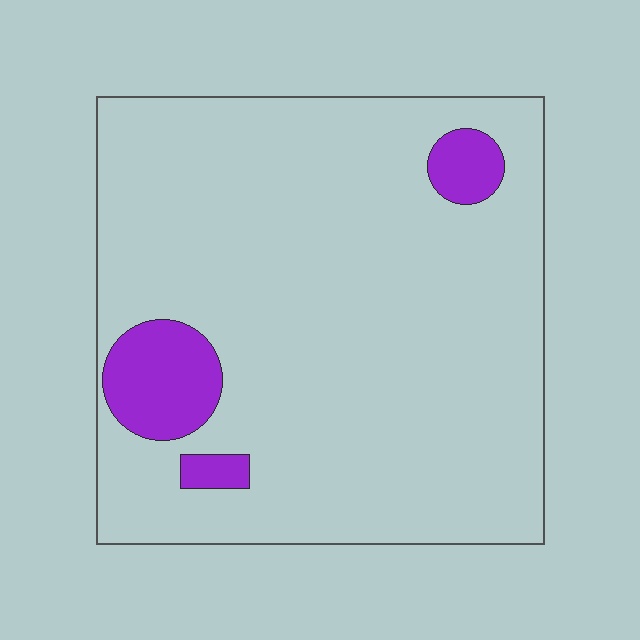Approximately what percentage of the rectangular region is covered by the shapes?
Approximately 10%.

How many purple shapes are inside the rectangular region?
3.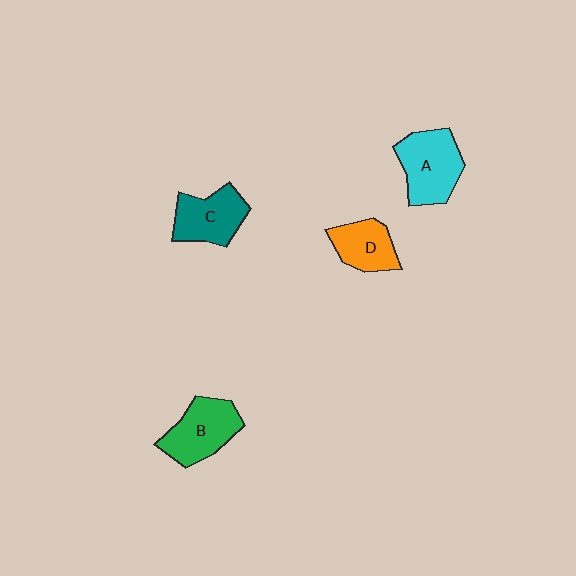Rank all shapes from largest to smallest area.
From largest to smallest: A (cyan), B (green), C (teal), D (orange).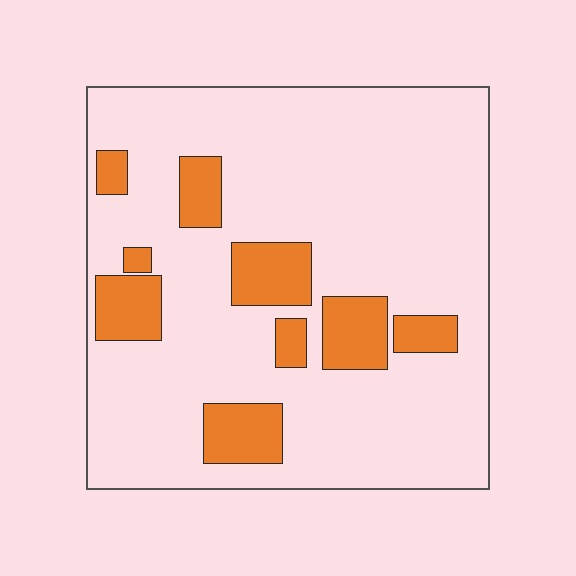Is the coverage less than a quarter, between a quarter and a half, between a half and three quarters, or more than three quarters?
Less than a quarter.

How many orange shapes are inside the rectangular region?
9.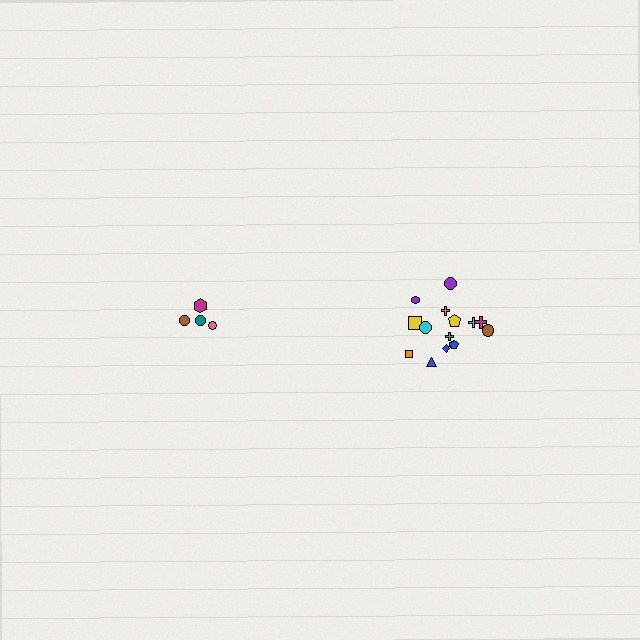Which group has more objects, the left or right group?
The right group.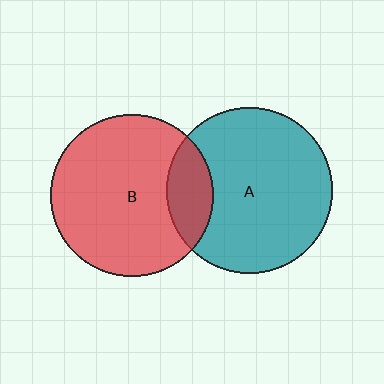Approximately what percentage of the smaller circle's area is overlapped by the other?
Approximately 20%.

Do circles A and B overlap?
Yes.